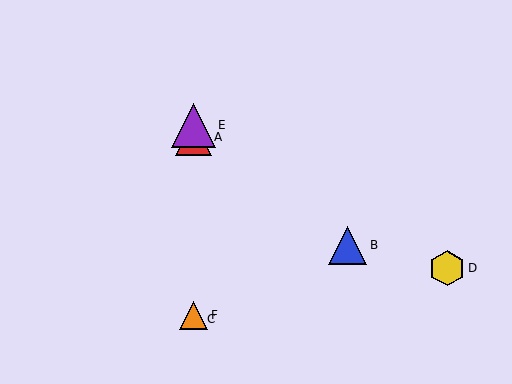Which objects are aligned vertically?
Objects A, C, E, F are aligned vertically.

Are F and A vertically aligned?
Yes, both are at x≈193.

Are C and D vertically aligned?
No, C is at x≈193 and D is at x≈447.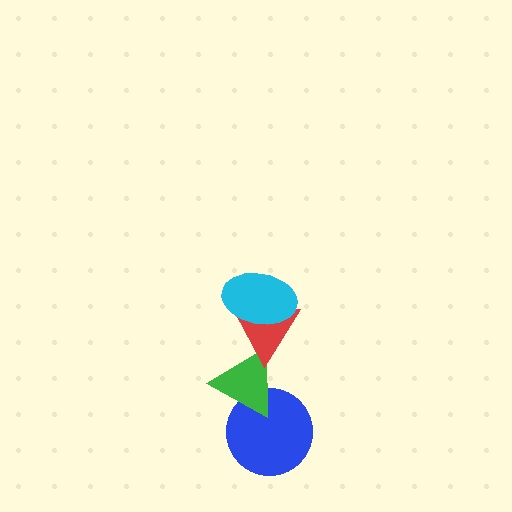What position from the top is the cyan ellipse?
The cyan ellipse is 1st from the top.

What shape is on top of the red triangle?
The cyan ellipse is on top of the red triangle.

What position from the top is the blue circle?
The blue circle is 4th from the top.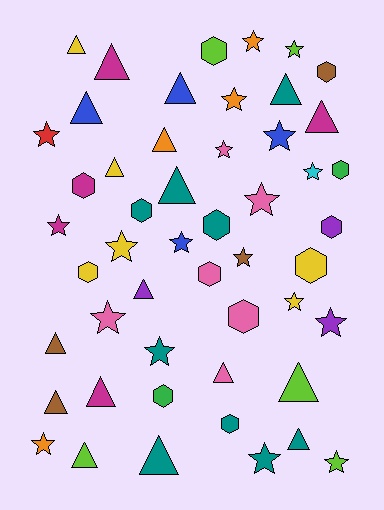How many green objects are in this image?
There are 2 green objects.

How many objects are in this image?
There are 50 objects.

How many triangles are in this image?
There are 18 triangles.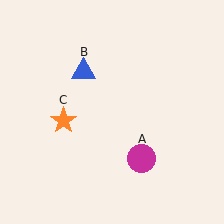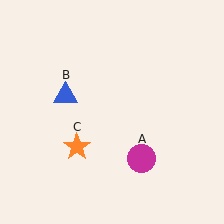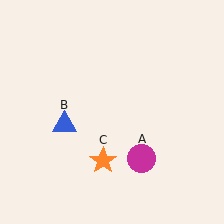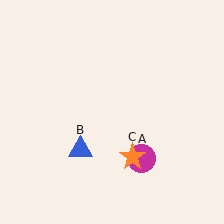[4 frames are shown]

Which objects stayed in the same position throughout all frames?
Magenta circle (object A) remained stationary.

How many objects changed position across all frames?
2 objects changed position: blue triangle (object B), orange star (object C).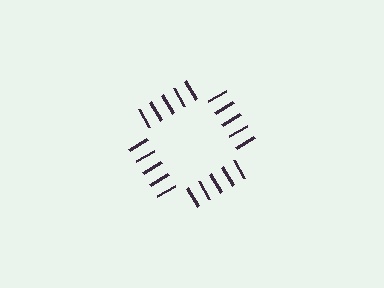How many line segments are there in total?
20 — 5 along each of the 4 edges.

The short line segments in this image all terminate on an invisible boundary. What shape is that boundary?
An illusory square — the line segments terminate on its edges but no continuous stroke is drawn.